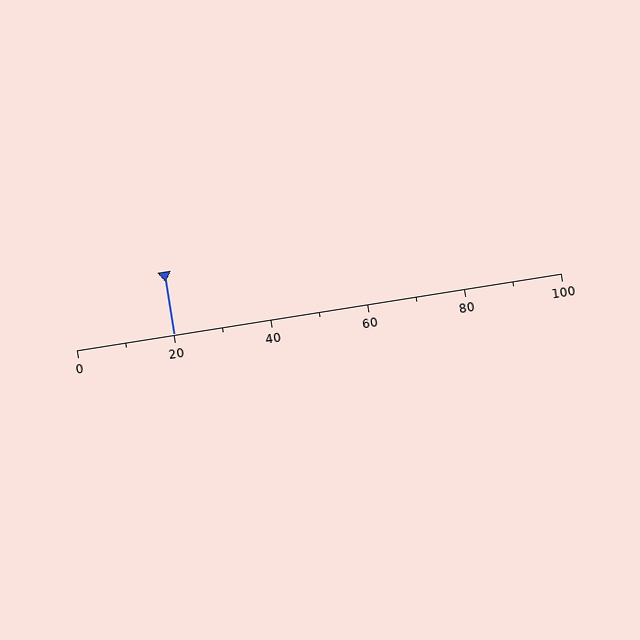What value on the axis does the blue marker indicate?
The marker indicates approximately 20.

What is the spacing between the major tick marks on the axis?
The major ticks are spaced 20 apart.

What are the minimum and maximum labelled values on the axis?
The axis runs from 0 to 100.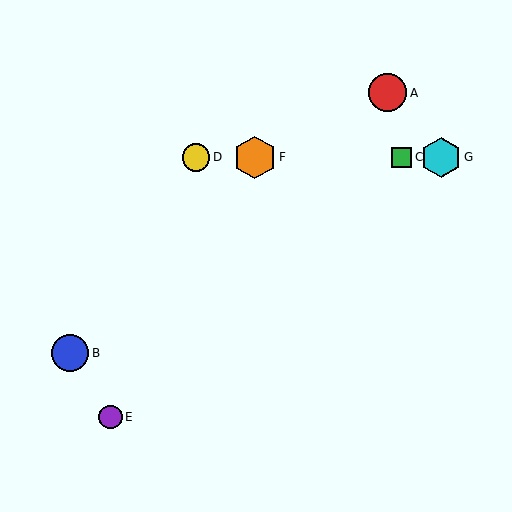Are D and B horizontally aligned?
No, D is at y≈157 and B is at y≈353.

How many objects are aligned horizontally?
4 objects (C, D, F, G) are aligned horizontally.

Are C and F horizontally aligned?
Yes, both are at y≈157.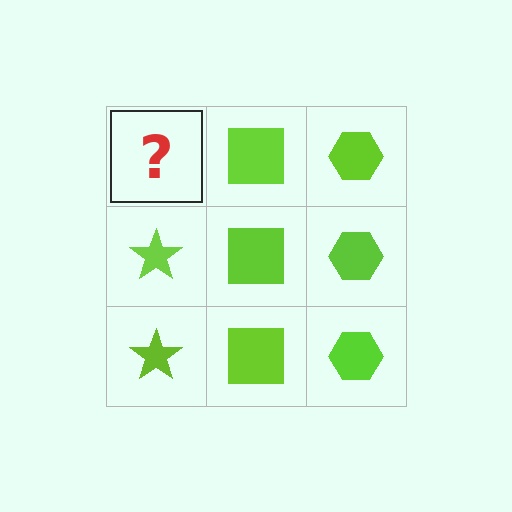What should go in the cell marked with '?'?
The missing cell should contain a lime star.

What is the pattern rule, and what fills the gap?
The rule is that each column has a consistent shape. The gap should be filled with a lime star.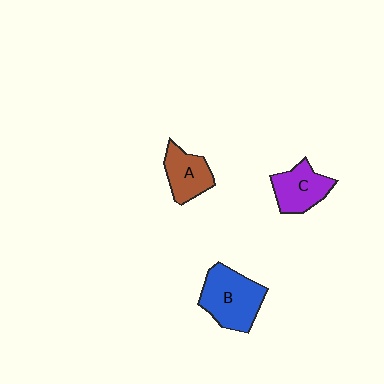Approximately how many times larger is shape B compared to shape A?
Approximately 1.5 times.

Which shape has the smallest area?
Shape A (brown).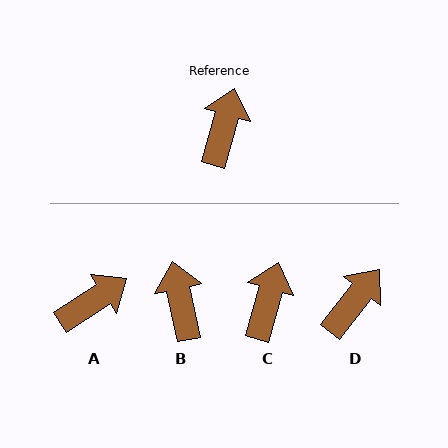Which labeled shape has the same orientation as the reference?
C.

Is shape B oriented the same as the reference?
No, it is off by about 28 degrees.